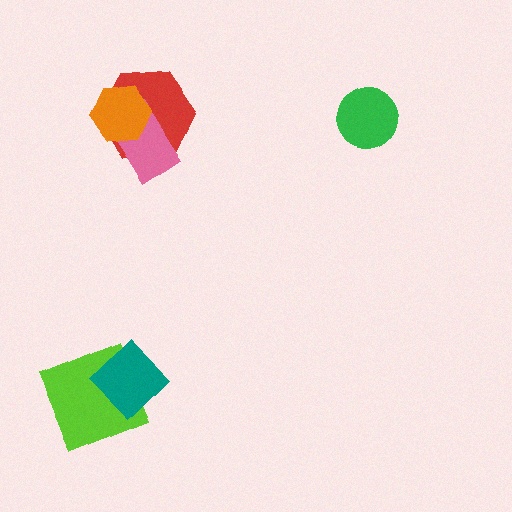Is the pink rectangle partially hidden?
Yes, it is partially covered by another shape.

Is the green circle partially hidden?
No, no other shape covers it.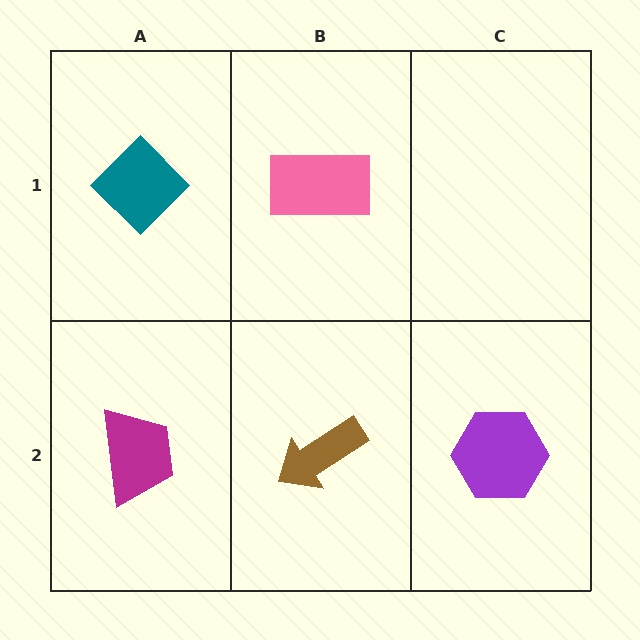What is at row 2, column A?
A magenta trapezoid.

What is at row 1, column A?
A teal diamond.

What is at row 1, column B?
A pink rectangle.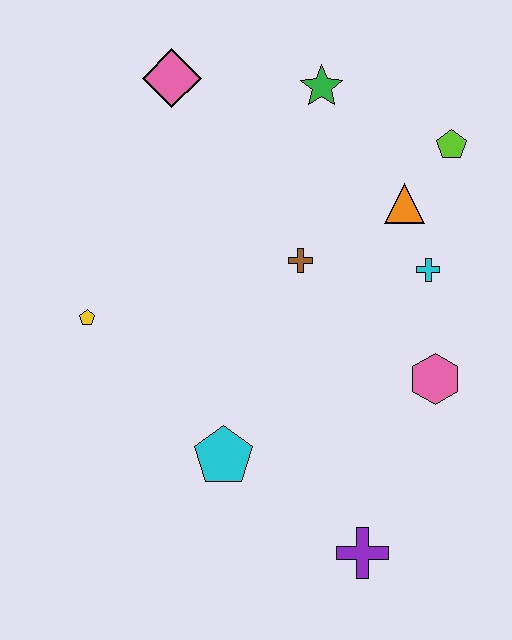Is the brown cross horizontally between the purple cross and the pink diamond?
Yes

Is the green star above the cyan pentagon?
Yes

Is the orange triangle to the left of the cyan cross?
Yes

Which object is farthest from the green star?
The purple cross is farthest from the green star.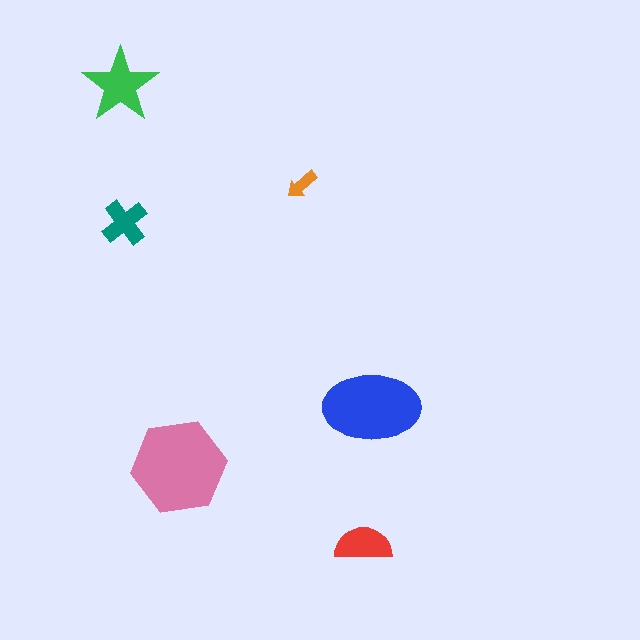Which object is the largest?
The pink hexagon.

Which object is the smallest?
The orange arrow.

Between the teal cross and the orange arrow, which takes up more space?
The teal cross.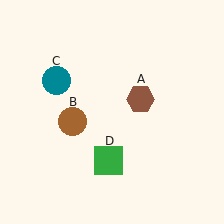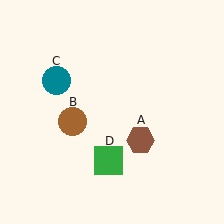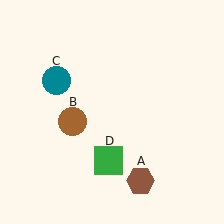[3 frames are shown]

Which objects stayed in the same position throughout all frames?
Brown circle (object B) and teal circle (object C) and green square (object D) remained stationary.